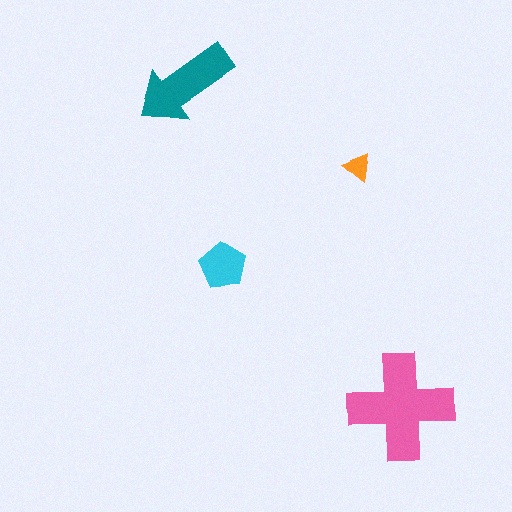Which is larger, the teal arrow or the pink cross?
The pink cross.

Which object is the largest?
The pink cross.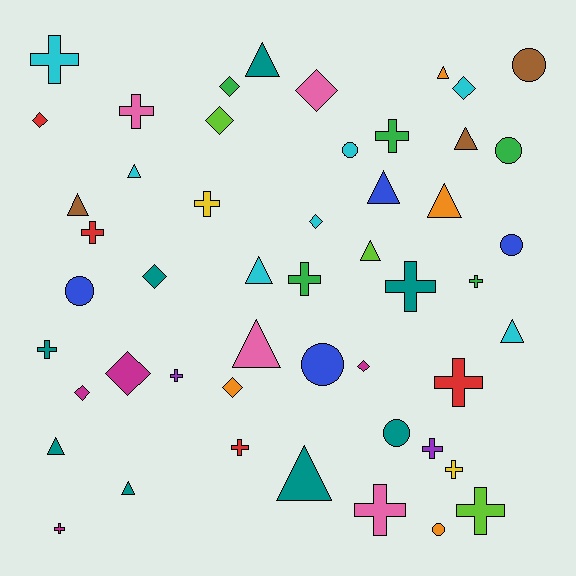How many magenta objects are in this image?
There are 4 magenta objects.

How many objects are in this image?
There are 50 objects.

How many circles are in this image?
There are 8 circles.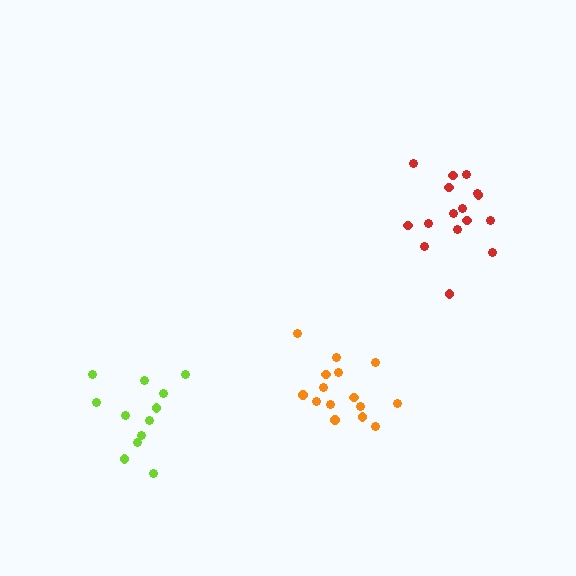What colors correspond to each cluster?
The clusters are colored: red, orange, lime.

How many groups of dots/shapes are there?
There are 3 groups.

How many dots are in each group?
Group 1: 16 dots, Group 2: 15 dots, Group 3: 12 dots (43 total).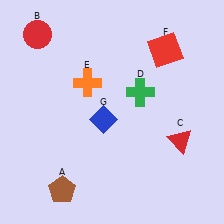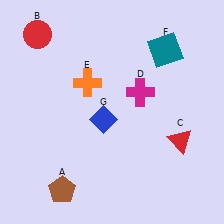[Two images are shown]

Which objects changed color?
D changed from green to magenta. F changed from red to teal.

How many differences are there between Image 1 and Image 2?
There are 2 differences between the two images.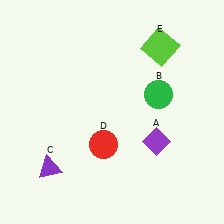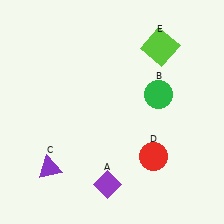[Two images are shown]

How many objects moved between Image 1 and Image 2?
2 objects moved between the two images.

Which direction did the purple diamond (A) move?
The purple diamond (A) moved left.